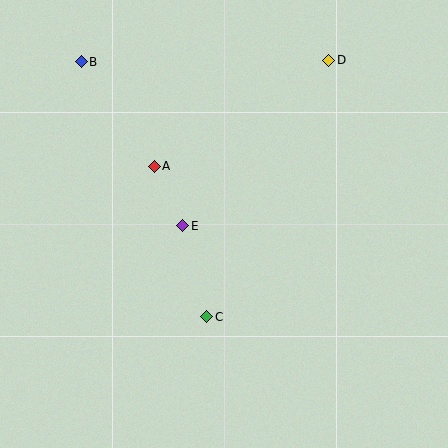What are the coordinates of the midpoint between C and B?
The midpoint between C and B is at (144, 189).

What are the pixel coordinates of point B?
Point B is at (81, 62).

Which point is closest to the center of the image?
Point E at (183, 226) is closest to the center.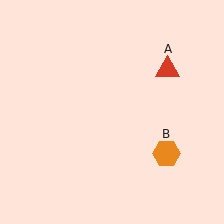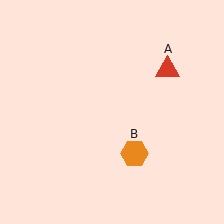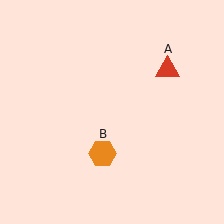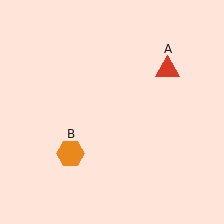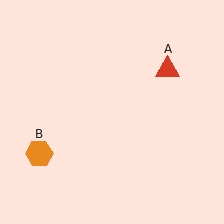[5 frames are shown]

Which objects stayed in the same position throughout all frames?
Red triangle (object A) remained stationary.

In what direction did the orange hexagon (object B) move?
The orange hexagon (object B) moved left.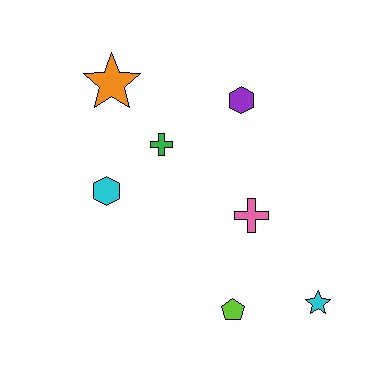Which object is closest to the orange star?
The green cross is closest to the orange star.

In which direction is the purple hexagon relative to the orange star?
The purple hexagon is to the right of the orange star.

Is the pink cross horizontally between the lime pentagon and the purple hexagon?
No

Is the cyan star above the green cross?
No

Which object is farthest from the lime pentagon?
The orange star is farthest from the lime pentagon.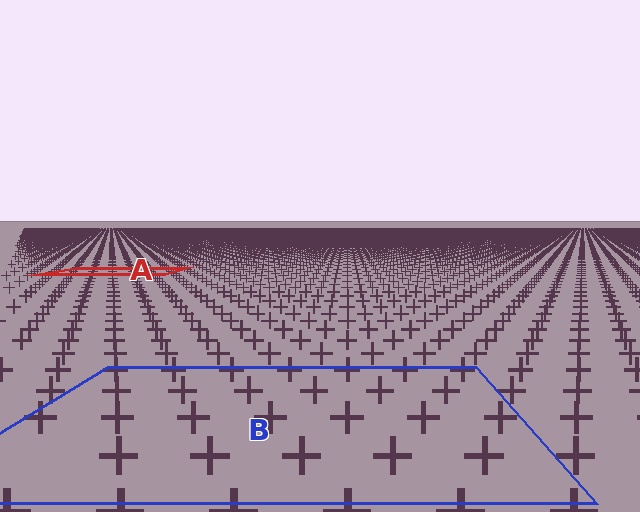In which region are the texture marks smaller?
The texture marks are smaller in region A, because it is farther away.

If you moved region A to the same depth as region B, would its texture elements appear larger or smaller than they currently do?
They would appear larger. At a closer depth, the same texture elements are projected at a bigger on-screen size.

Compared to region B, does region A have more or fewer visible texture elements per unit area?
Region A has more texture elements per unit area — they are packed more densely because it is farther away.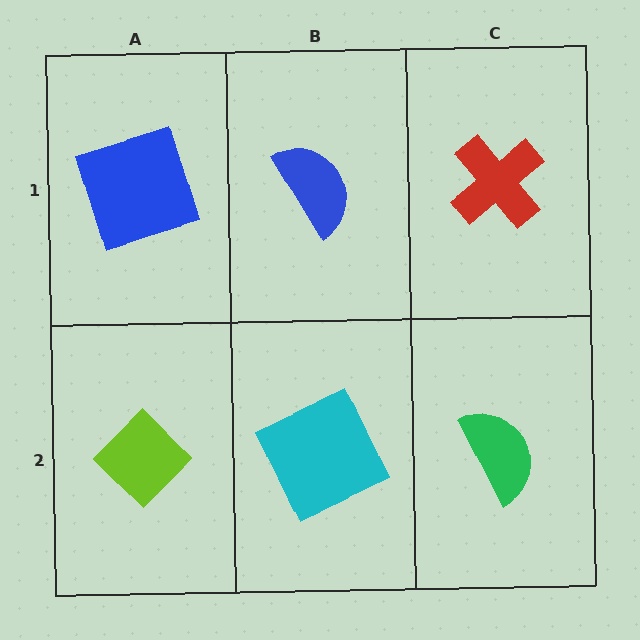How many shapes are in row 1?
3 shapes.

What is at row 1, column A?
A blue square.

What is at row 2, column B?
A cyan square.